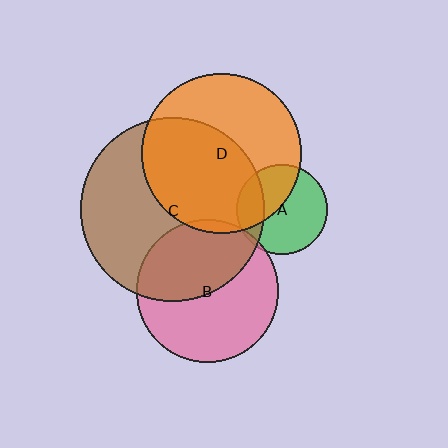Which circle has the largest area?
Circle C (brown).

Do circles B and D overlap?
Yes.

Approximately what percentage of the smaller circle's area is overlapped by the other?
Approximately 5%.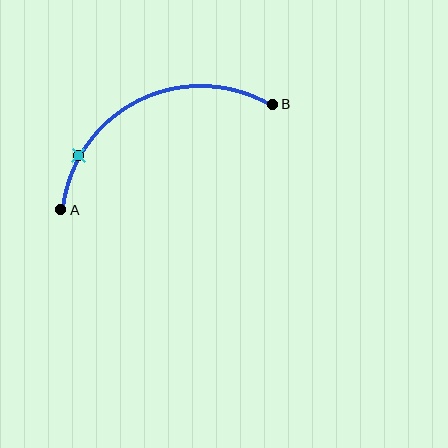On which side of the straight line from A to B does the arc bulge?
The arc bulges above the straight line connecting A and B.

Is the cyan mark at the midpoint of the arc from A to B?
No. The cyan mark lies on the arc but is closer to endpoint A. The arc midpoint would be at the point on the curve equidistant along the arc from both A and B.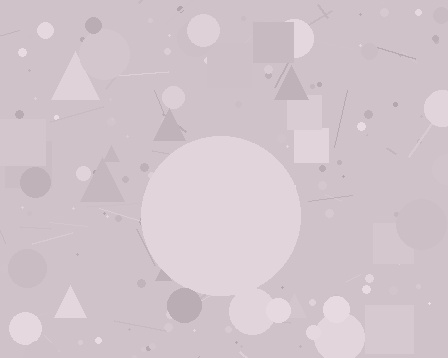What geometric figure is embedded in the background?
A circle is embedded in the background.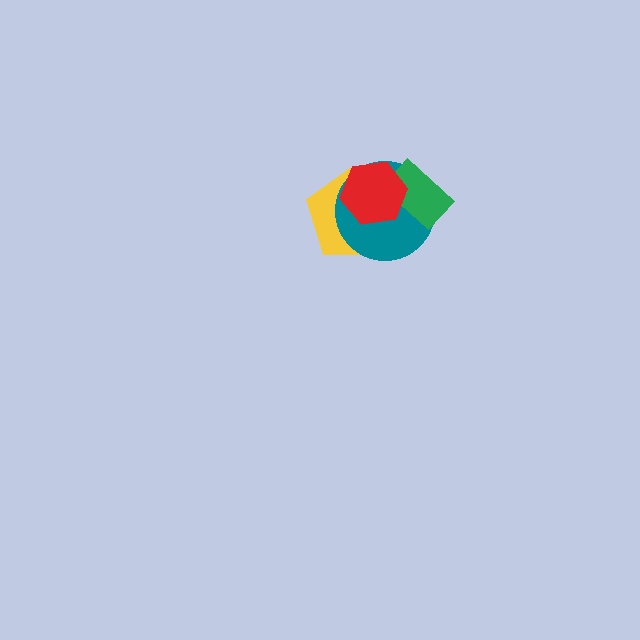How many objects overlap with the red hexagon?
3 objects overlap with the red hexagon.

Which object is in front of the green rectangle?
The red hexagon is in front of the green rectangle.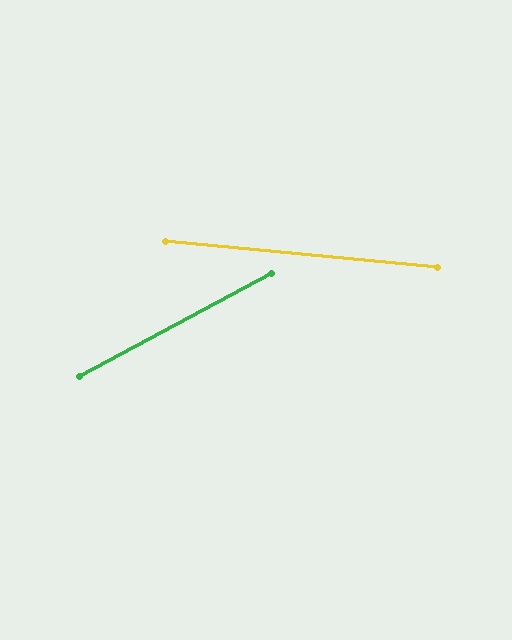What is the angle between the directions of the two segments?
Approximately 34 degrees.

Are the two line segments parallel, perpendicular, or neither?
Neither parallel nor perpendicular — they differ by about 34°.